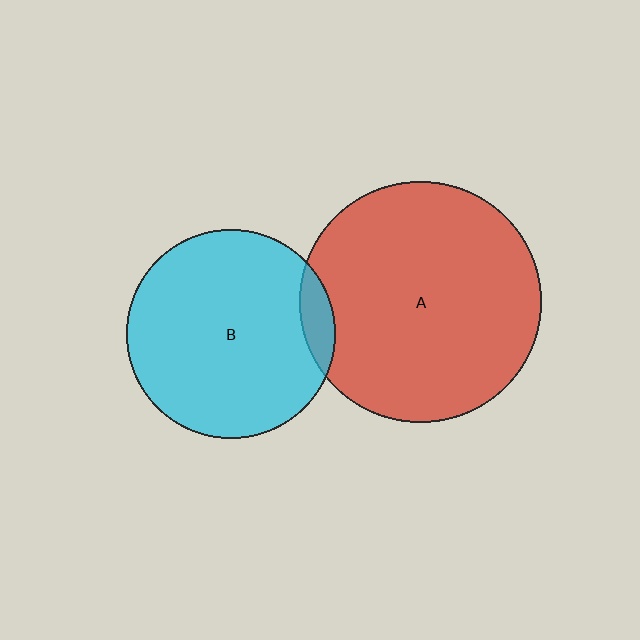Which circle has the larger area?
Circle A (red).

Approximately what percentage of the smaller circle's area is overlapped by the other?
Approximately 10%.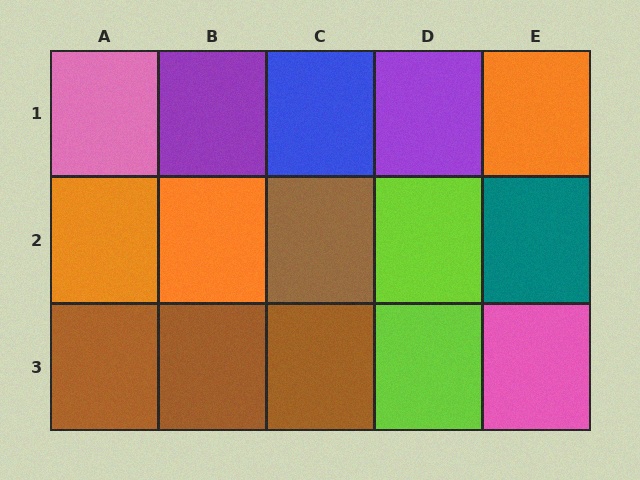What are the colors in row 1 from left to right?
Pink, purple, blue, purple, orange.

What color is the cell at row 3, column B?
Brown.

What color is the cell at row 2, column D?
Lime.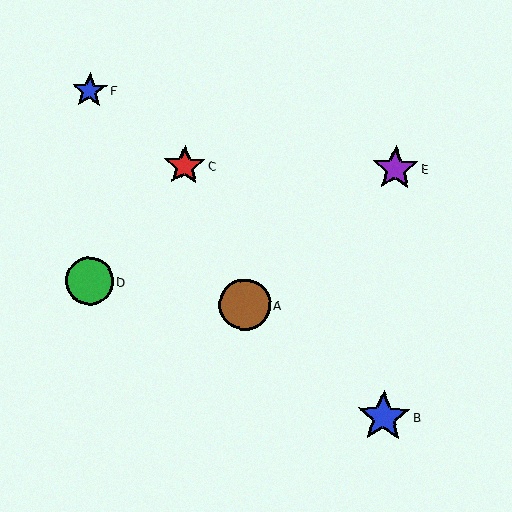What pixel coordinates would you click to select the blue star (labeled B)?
Click at (384, 417) to select the blue star B.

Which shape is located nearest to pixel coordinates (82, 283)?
The green circle (labeled D) at (89, 281) is nearest to that location.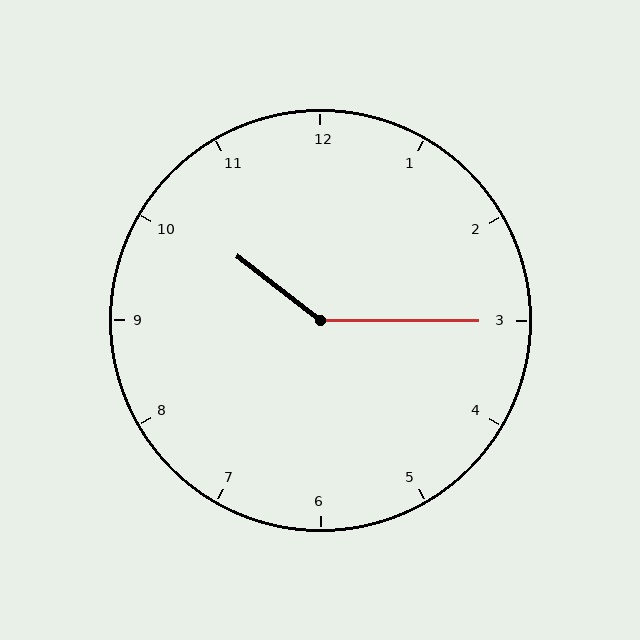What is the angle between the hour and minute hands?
Approximately 142 degrees.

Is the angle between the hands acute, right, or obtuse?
It is obtuse.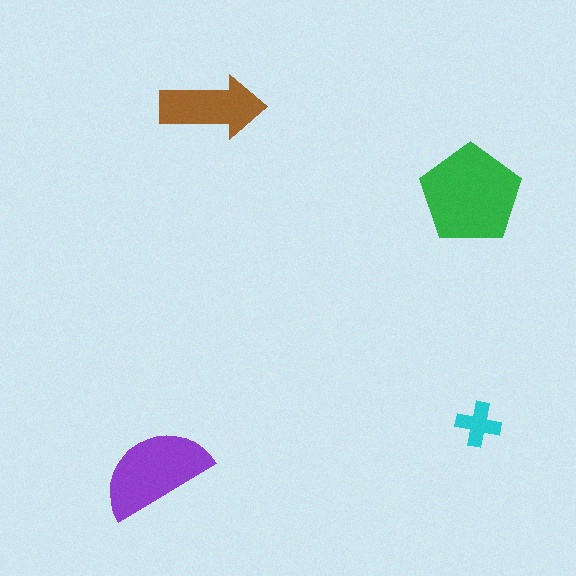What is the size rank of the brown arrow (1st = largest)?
3rd.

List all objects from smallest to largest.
The cyan cross, the brown arrow, the purple semicircle, the green pentagon.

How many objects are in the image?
There are 4 objects in the image.